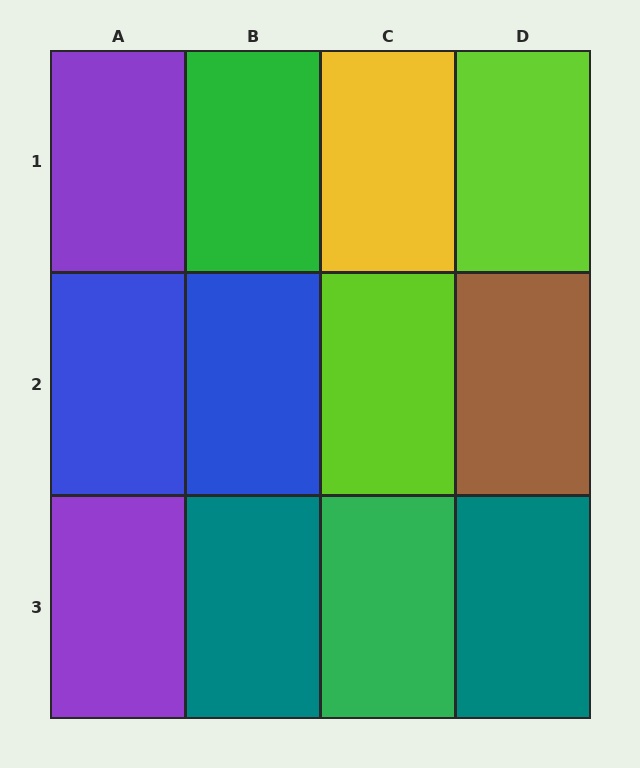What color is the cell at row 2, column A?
Blue.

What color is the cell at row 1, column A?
Purple.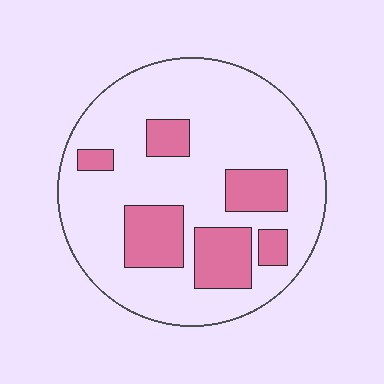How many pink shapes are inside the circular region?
6.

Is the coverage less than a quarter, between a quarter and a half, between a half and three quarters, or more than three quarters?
Less than a quarter.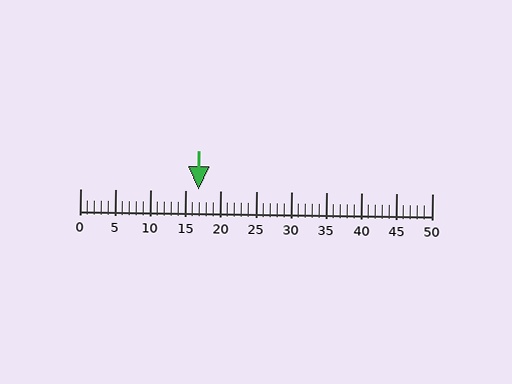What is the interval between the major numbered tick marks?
The major tick marks are spaced 5 units apart.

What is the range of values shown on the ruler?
The ruler shows values from 0 to 50.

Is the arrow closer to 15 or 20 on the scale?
The arrow is closer to 15.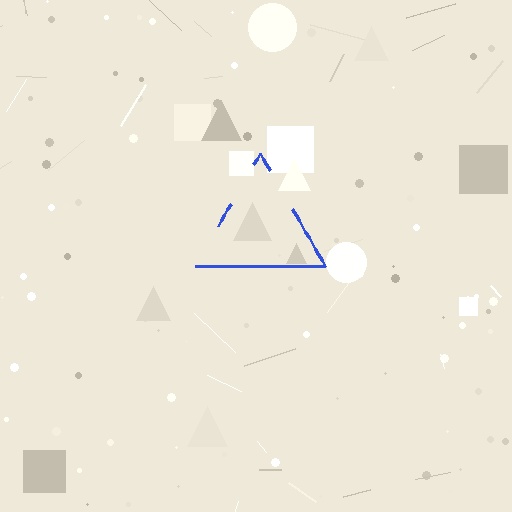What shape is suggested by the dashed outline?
The dashed outline suggests a triangle.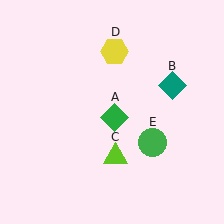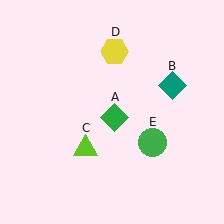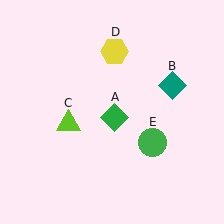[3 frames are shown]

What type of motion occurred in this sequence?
The lime triangle (object C) rotated clockwise around the center of the scene.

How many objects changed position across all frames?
1 object changed position: lime triangle (object C).